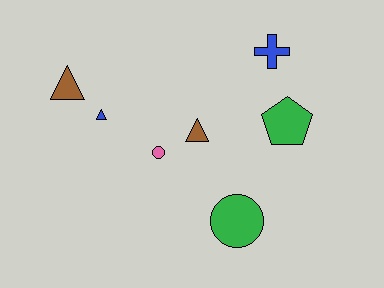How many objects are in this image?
There are 7 objects.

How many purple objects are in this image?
There are no purple objects.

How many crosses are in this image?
There is 1 cross.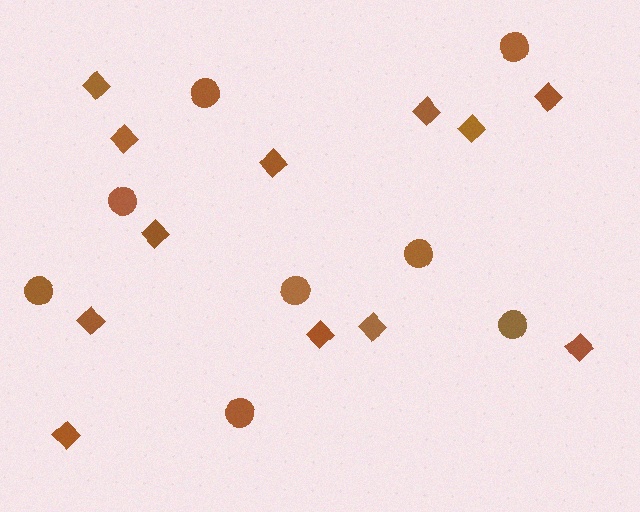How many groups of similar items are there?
There are 2 groups: one group of diamonds (12) and one group of circles (8).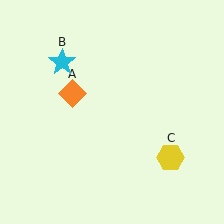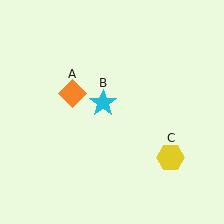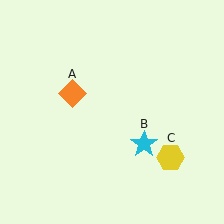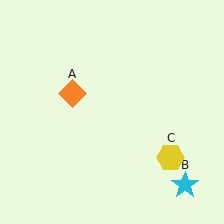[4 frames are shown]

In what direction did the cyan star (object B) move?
The cyan star (object B) moved down and to the right.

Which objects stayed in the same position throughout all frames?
Orange diamond (object A) and yellow hexagon (object C) remained stationary.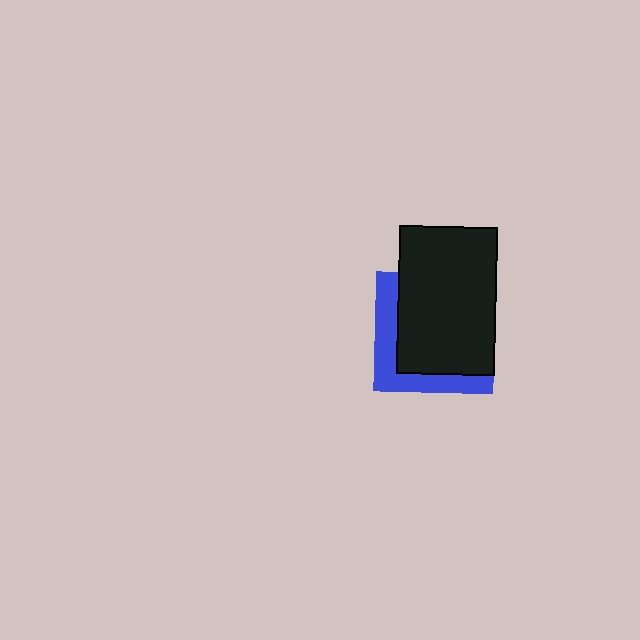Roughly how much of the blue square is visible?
A small part of it is visible (roughly 31%).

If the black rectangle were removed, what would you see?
You would see the complete blue square.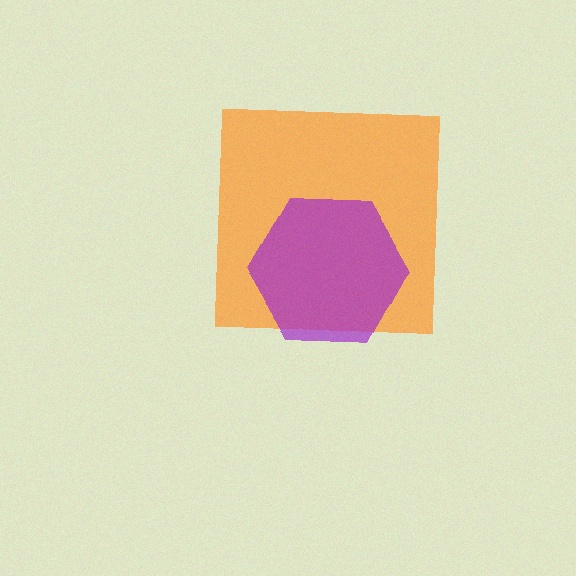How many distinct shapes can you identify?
There are 2 distinct shapes: an orange square, a purple hexagon.